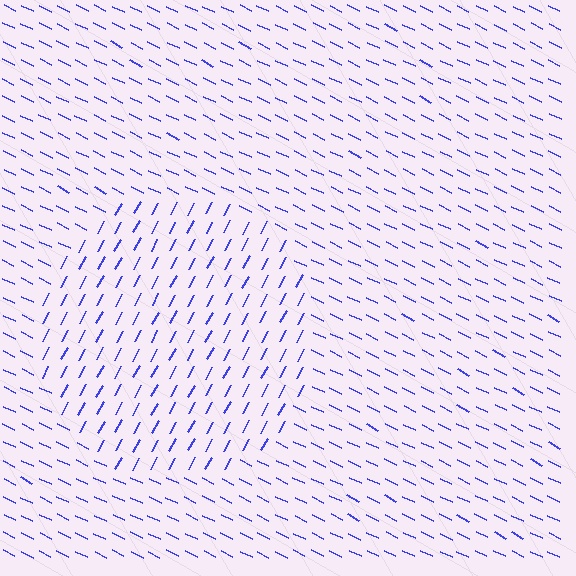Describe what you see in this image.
The image is filled with small blue line segments. A circle region in the image has lines oriented differently from the surrounding lines, creating a visible texture boundary.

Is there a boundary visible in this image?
Yes, there is a texture boundary formed by a change in line orientation.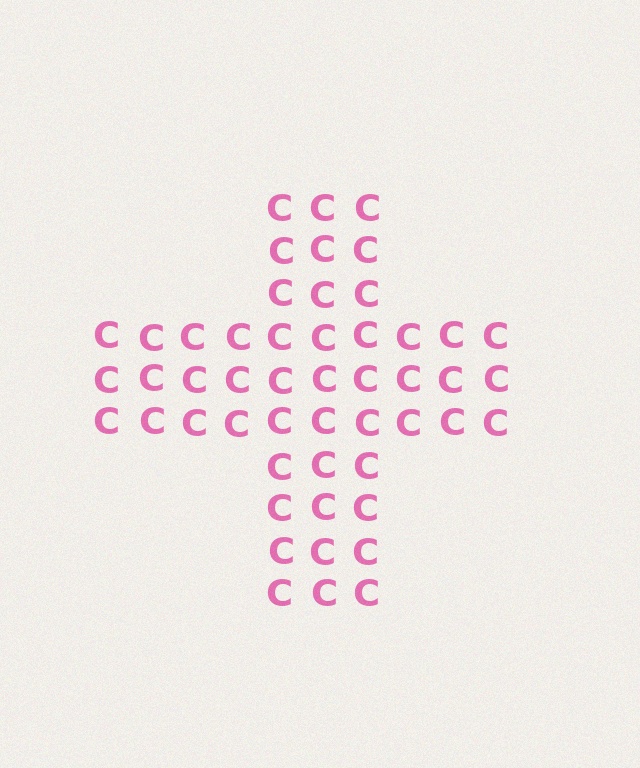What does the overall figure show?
The overall figure shows a cross.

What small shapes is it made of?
It is made of small letter C's.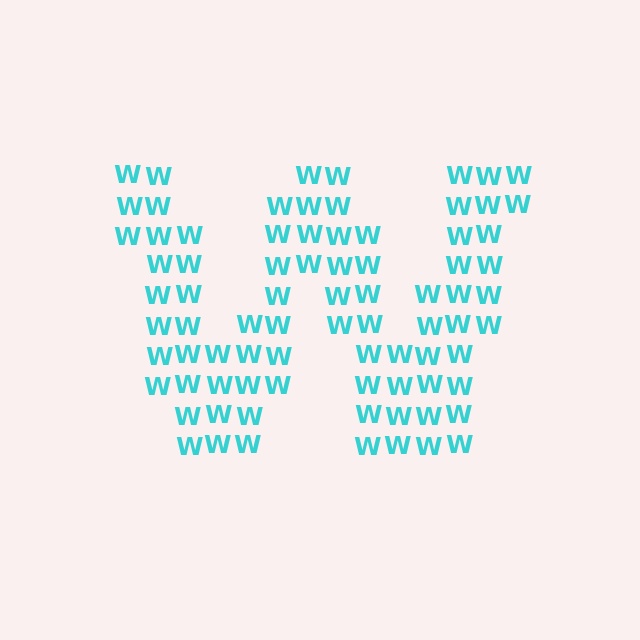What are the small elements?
The small elements are letter W's.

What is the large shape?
The large shape is the letter W.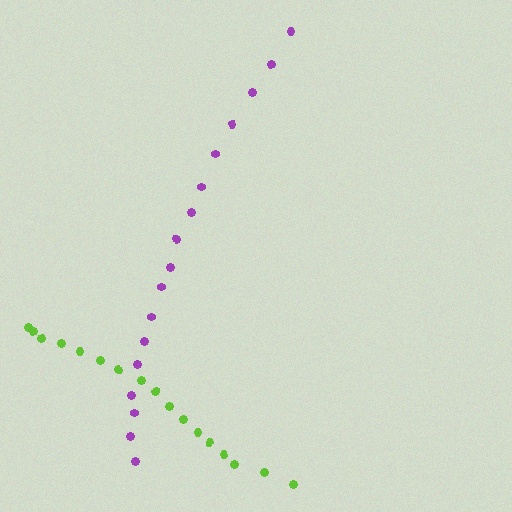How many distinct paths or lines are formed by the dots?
There are 2 distinct paths.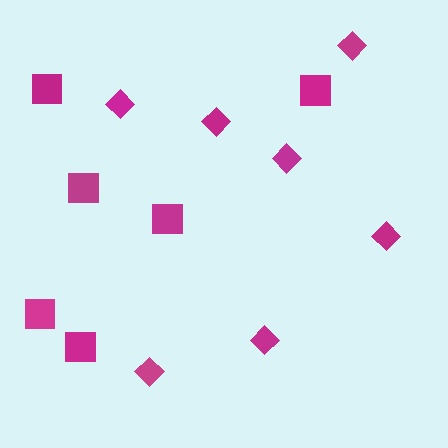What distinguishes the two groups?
There are 2 groups: one group of diamonds (7) and one group of squares (6).